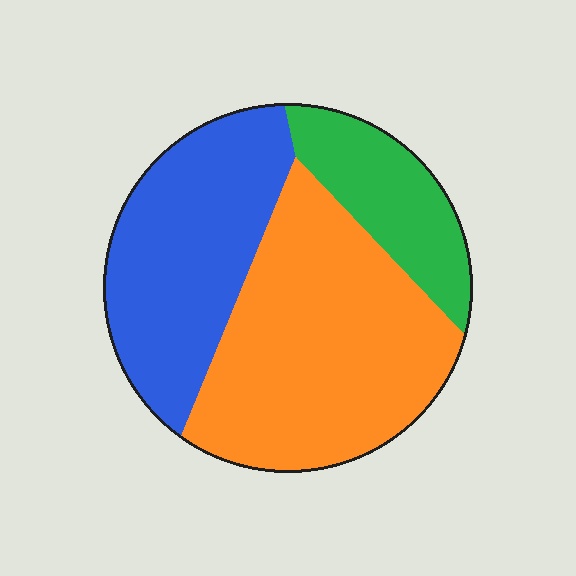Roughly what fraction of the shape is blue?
Blue covers about 35% of the shape.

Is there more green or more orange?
Orange.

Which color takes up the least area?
Green, at roughly 20%.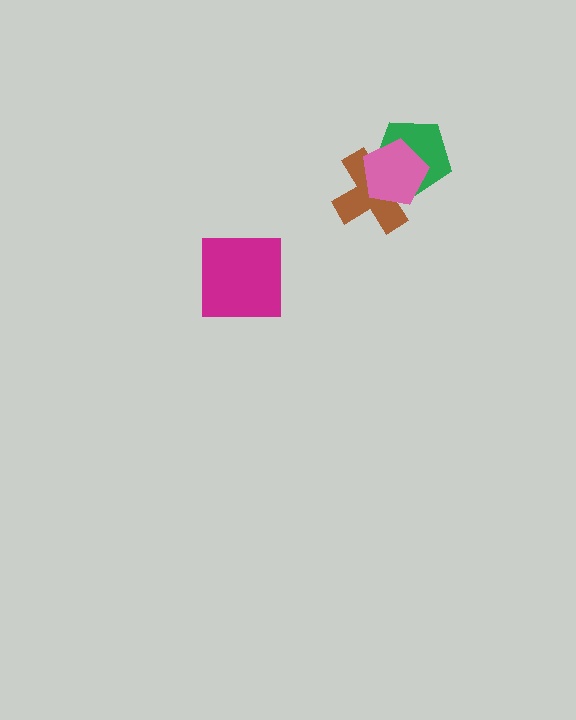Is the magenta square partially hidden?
No, no other shape covers it.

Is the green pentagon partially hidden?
Yes, it is partially covered by another shape.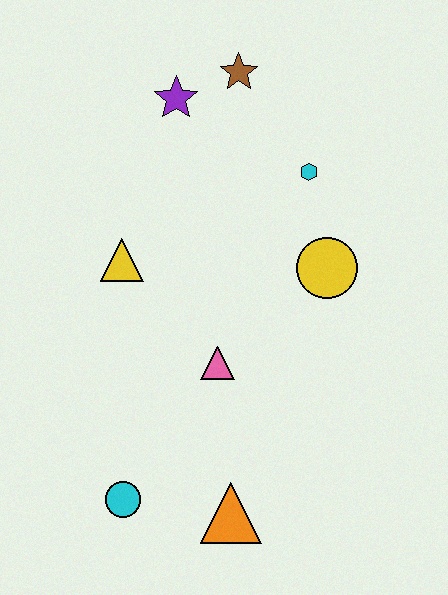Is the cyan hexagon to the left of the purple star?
No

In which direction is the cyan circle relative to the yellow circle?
The cyan circle is below the yellow circle.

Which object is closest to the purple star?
The brown star is closest to the purple star.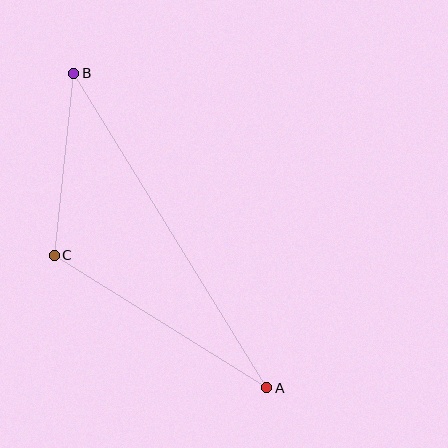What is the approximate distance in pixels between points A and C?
The distance between A and C is approximately 250 pixels.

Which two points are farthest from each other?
Points A and B are farthest from each other.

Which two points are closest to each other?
Points B and C are closest to each other.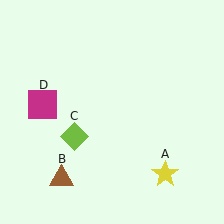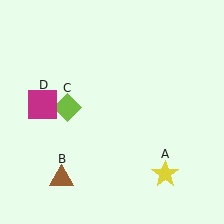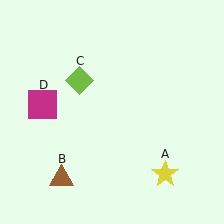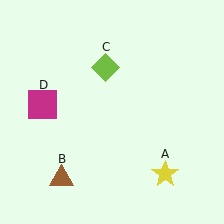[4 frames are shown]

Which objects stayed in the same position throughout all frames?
Yellow star (object A) and brown triangle (object B) and magenta square (object D) remained stationary.